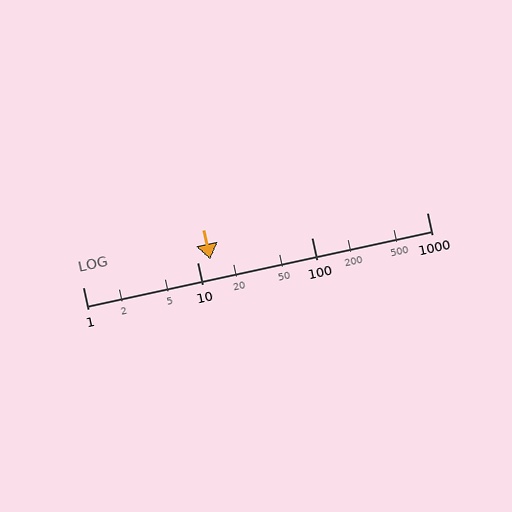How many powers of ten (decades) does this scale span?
The scale spans 3 decades, from 1 to 1000.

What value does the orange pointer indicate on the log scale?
The pointer indicates approximately 13.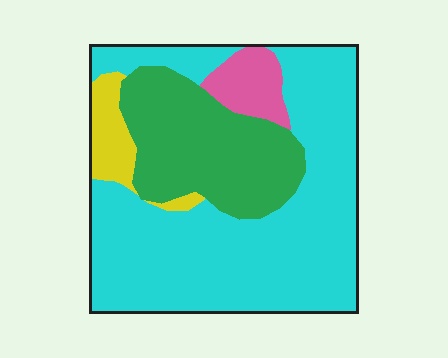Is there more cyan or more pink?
Cyan.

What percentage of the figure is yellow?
Yellow takes up about one tenth (1/10) of the figure.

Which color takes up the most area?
Cyan, at roughly 60%.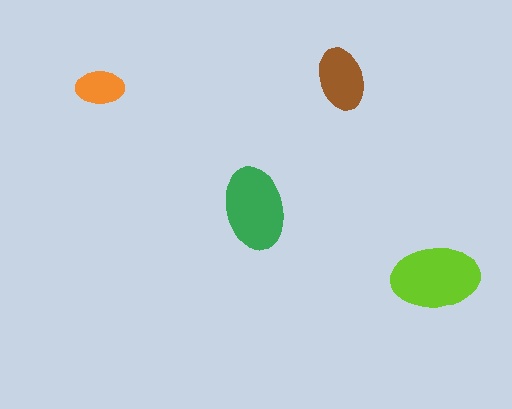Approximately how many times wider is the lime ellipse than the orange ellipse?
About 2 times wider.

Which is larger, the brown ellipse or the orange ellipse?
The brown one.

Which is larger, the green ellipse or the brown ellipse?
The green one.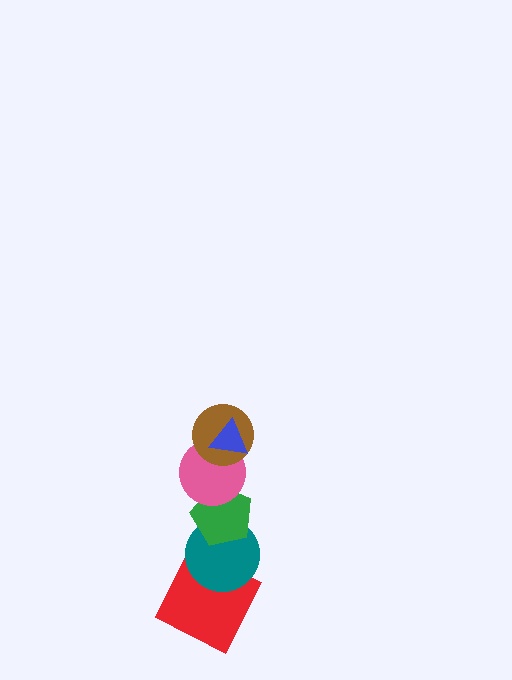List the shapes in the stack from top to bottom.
From top to bottom: the blue triangle, the brown circle, the pink circle, the green pentagon, the teal circle, the red square.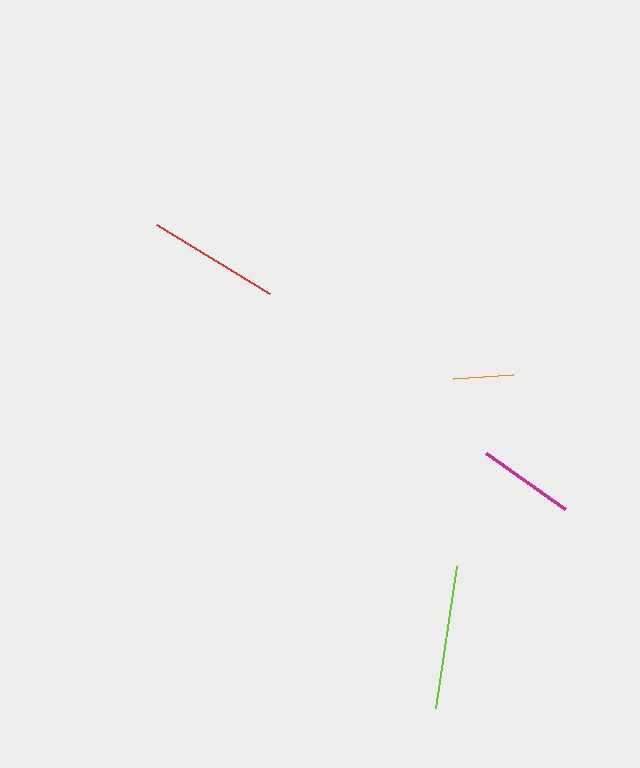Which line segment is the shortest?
The orange line is the shortest at approximately 60 pixels.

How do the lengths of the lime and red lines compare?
The lime and red lines are approximately the same length.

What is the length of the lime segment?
The lime segment is approximately 144 pixels long.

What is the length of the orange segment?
The orange segment is approximately 60 pixels long.